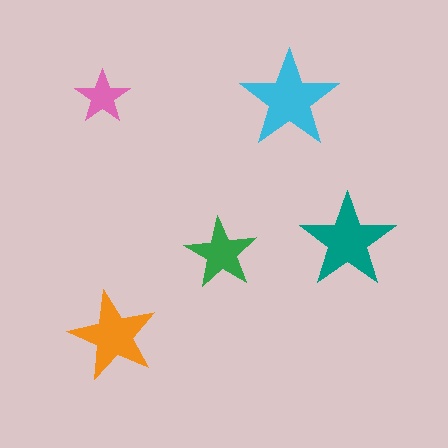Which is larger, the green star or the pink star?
The green one.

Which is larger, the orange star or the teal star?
The teal one.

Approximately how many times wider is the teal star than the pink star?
About 2 times wider.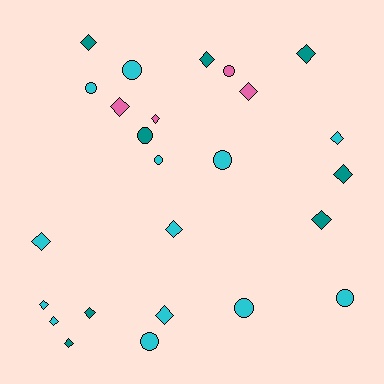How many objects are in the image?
There are 25 objects.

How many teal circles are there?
There is 1 teal circle.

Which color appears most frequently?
Cyan, with 13 objects.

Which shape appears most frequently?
Diamond, with 16 objects.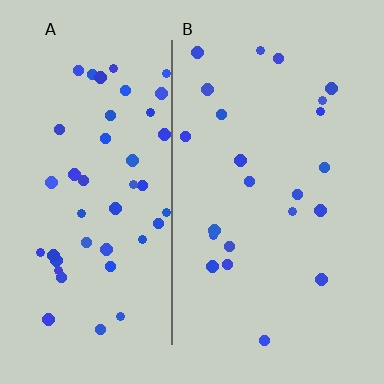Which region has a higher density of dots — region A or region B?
A (the left).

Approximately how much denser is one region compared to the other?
Approximately 2.0× — region A over region B.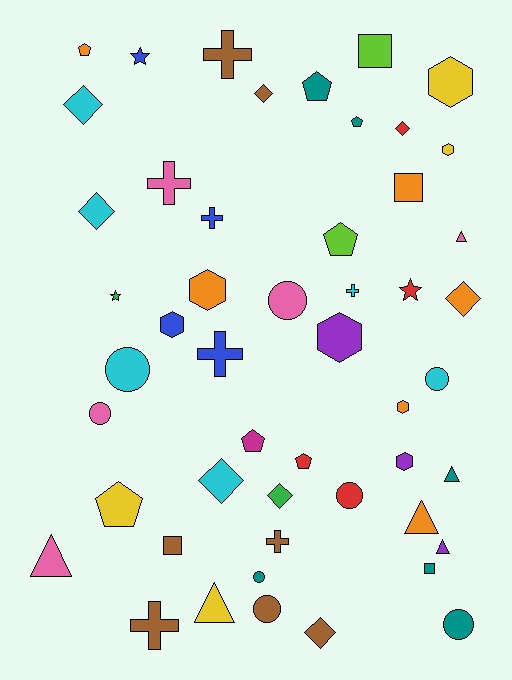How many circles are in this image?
There are 8 circles.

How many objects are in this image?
There are 50 objects.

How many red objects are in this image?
There are 4 red objects.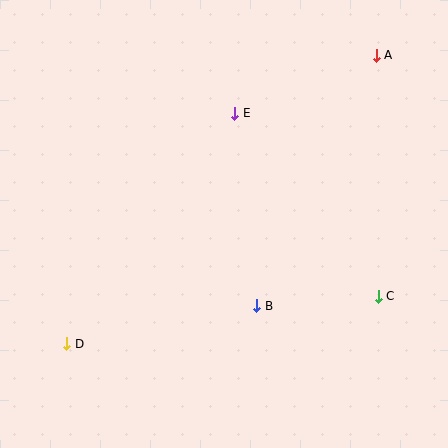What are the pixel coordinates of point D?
Point D is at (67, 344).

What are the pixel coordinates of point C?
Point C is at (378, 296).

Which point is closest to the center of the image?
Point B at (257, 306) is closest to the center.